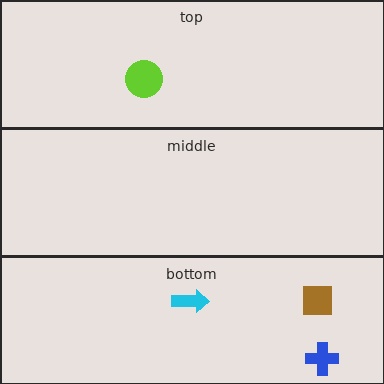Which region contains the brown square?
The bottom region.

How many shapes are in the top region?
1.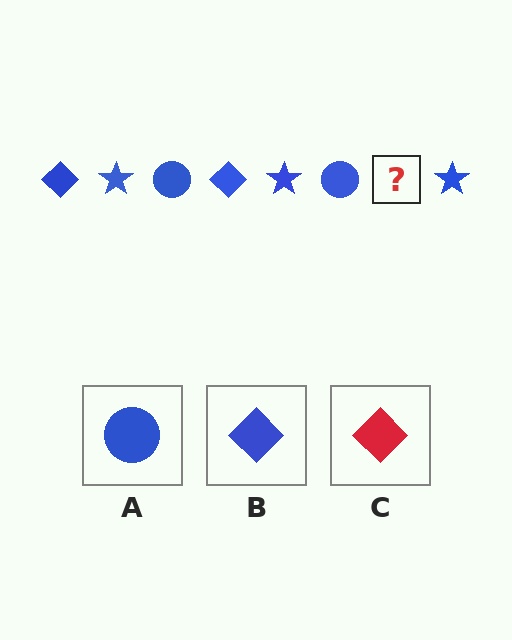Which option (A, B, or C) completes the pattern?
B.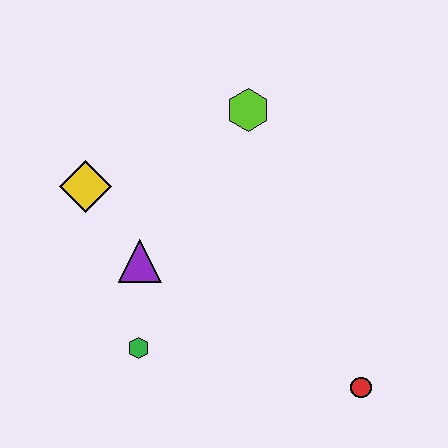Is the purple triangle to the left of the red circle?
Yes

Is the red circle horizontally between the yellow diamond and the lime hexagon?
No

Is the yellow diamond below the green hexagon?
No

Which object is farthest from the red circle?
The yellow diamond is farthest from the red circle.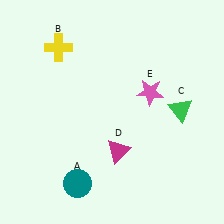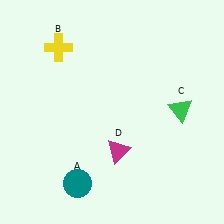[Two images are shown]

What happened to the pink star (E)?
The pink star (E) was removed in Image 2. It was in the top-right area of Image 1.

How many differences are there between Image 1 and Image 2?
There is 1 difference between the two images.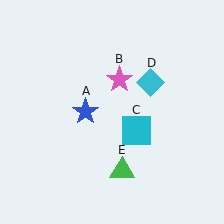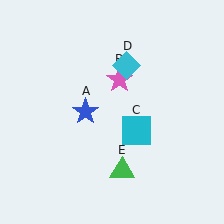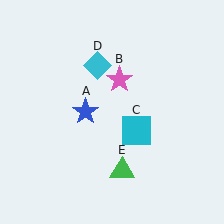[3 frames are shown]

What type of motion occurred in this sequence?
The cyan diamond (object D) rotated counterclockwise around the center of the scene.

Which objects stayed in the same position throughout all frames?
Blue star (object A) and pink star (object B) and cyan square (object C) and green triangle (object E) remained stationary.